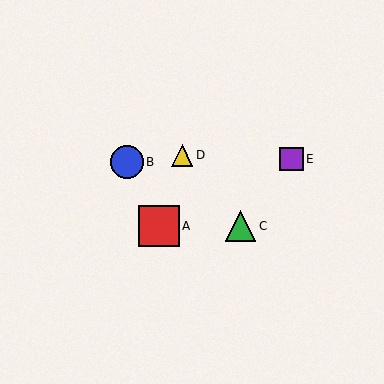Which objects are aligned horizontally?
Objects A, C are aligned horizontally.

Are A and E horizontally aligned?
No, A is at y≈226 and E is at y≈159.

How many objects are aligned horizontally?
2 objects (A, C) are aligned horizontally.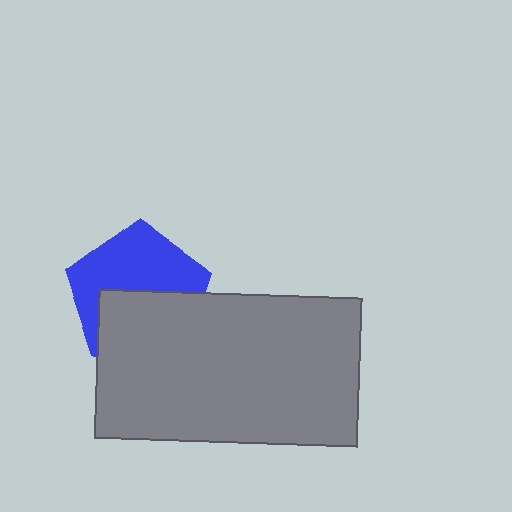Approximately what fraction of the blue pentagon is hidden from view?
Roughly 46% of the blue pentagon is hidden behind the gray rectangle.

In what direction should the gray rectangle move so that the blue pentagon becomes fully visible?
The gray rectangle should move down. That is the shortest direction to clear the overlap and leave the blue pentagon fully visible.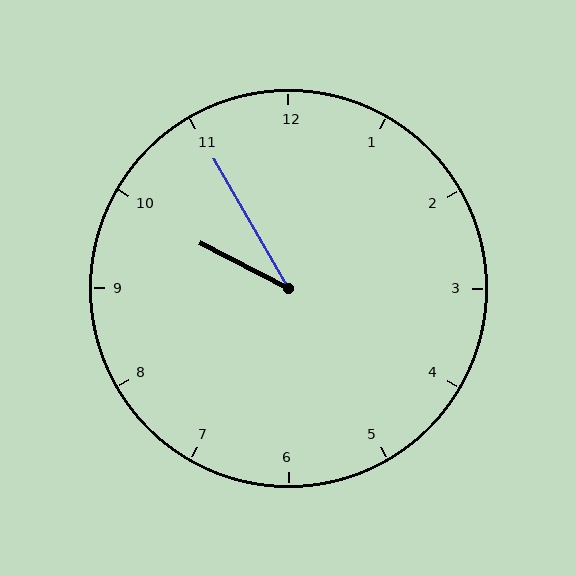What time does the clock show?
9:55.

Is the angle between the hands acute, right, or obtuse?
It is acute.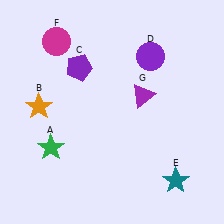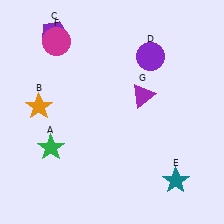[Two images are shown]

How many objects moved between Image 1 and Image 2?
1 object moved between the two images.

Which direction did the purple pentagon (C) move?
The purple pentagon (C) moved up.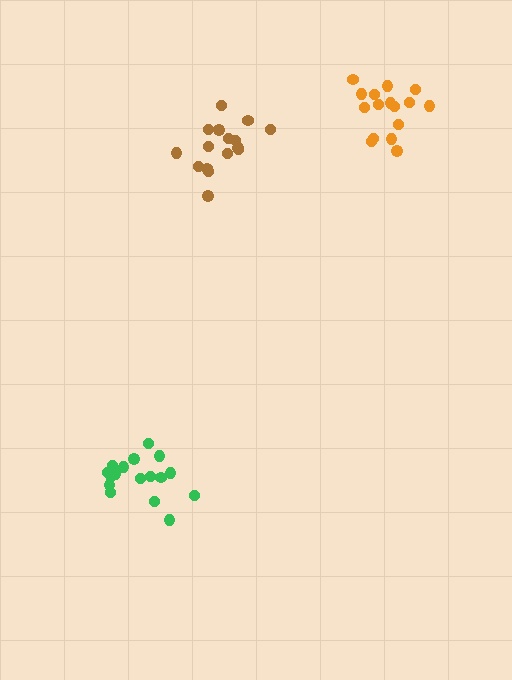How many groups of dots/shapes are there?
There are 3 groups.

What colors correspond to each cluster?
The clusters are colored: brown, orange, green.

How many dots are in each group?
Group 1: 16 dots, Group 2: 16 dots, Group 3: 18 dots (50 total).